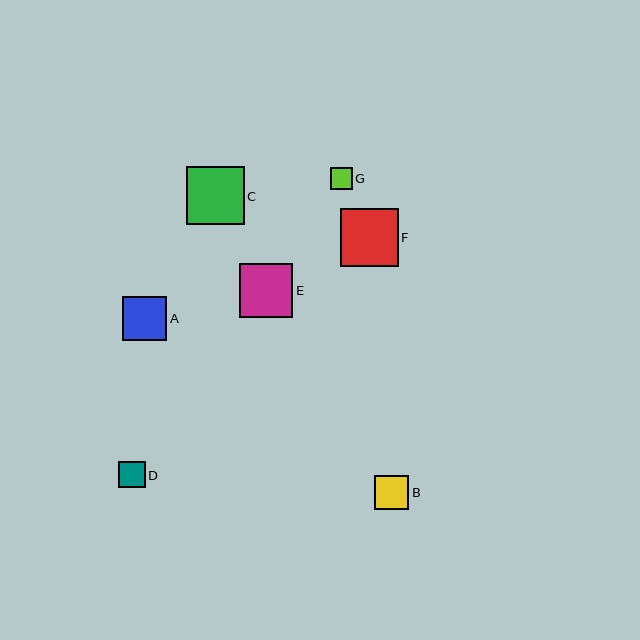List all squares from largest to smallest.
From largest to smallest: F, C, E, A, B, D, G.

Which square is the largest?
Square F is the largest with a size of approximately 58 pixels.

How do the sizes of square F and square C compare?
Square F and square C are approximately the same size.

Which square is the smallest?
Square G is the smallest with a size of approximately 22 pixels.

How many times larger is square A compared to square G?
Square A is approximately 2.0 times the size of square G.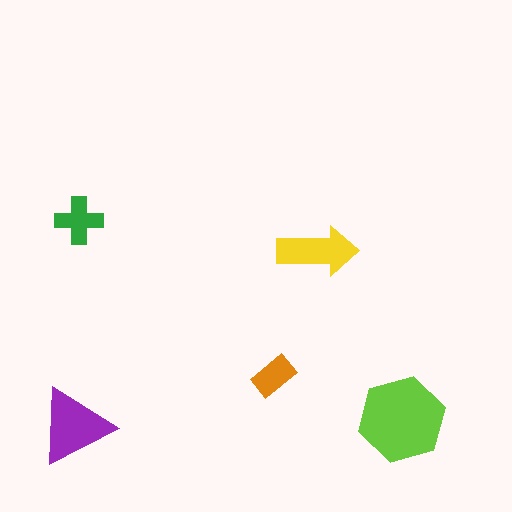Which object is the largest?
The lime hexagon.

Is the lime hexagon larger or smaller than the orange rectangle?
Larger.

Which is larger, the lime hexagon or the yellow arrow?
The lime hexagon.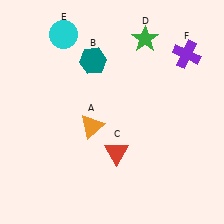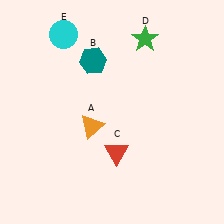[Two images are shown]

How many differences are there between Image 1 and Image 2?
There is 1 difference between the two images.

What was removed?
The purple cross (F) was removed in Image 2.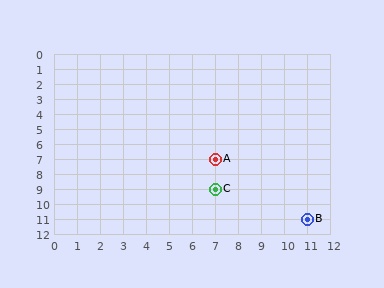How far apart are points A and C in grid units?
Points A and C are 2 rows apart.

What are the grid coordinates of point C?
Point C is at grid coordinates (7, 9).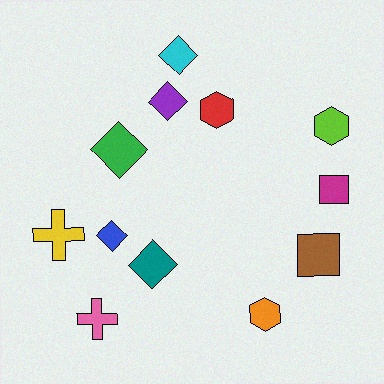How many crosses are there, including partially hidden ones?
There are 2 crosses.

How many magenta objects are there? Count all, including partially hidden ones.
There is 1 magenta object.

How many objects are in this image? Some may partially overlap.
There are 12 objects.